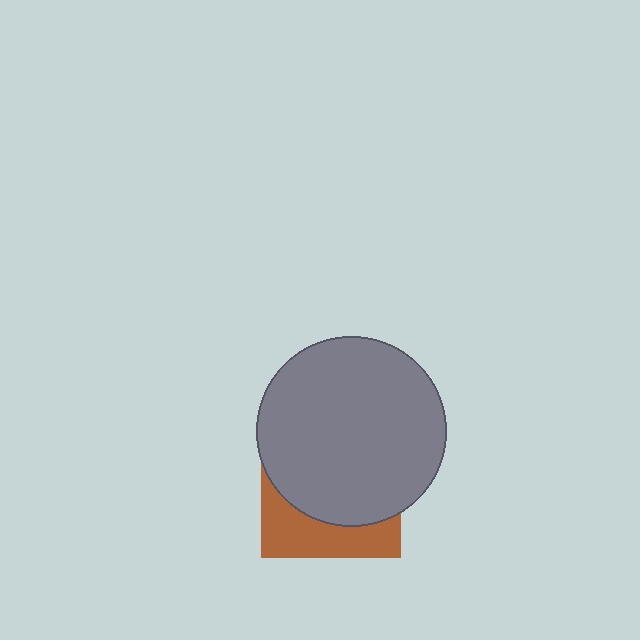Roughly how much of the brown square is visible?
A small part of it is visible (roughly 31%).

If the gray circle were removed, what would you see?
You would see the complete brown square.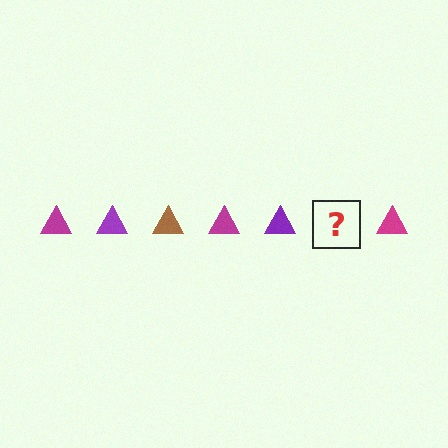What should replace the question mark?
The question mark should be replaced with a brown triangle.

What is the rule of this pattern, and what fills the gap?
The rule is that the pattern cycles through magenta, purple, brown triangles. The gap should be filled with a brown triangle.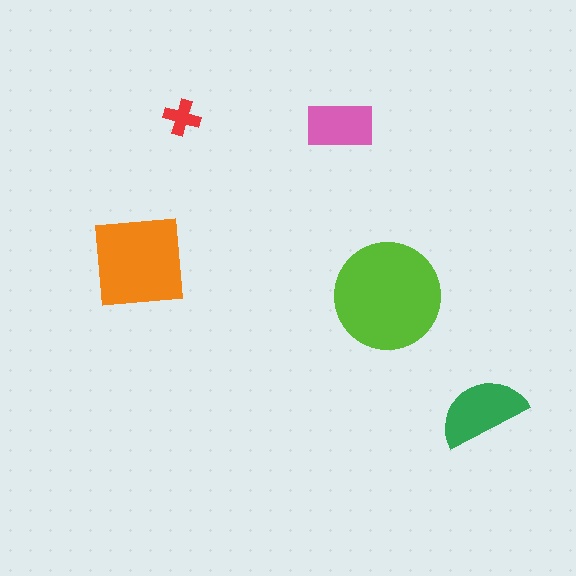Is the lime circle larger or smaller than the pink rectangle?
Larger.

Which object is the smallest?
The red cross.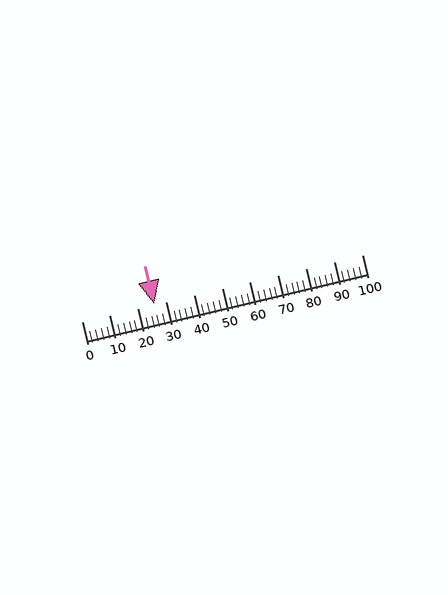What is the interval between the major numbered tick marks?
The major tick marks are spaced 10 units apart.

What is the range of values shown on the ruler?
The ruler shows values from 0 to 100.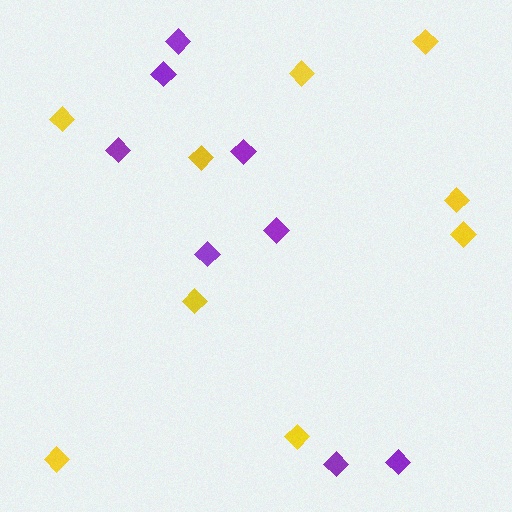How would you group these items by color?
There are 2 groups: one group of purple diamonds (8) and one group of yellow diamonds (9).